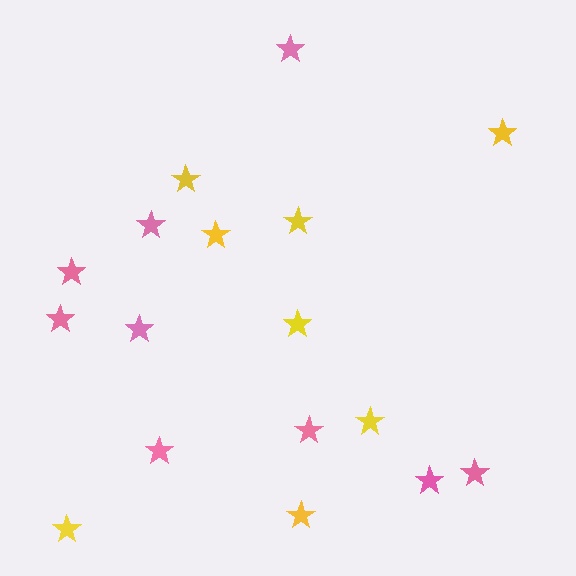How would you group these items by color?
There are 2 groups: one group of pink stars (9) and one group of yellow stars (8).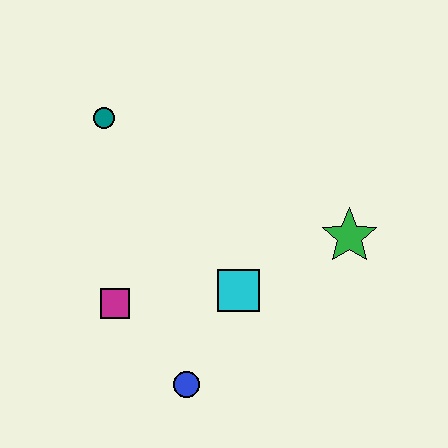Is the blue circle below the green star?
Yes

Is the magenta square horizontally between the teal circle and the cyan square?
Yes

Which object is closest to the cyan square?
The blue circle is closest to the cyan square.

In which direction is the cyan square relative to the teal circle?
The cyan square is below the teal circle.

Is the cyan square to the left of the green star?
Yes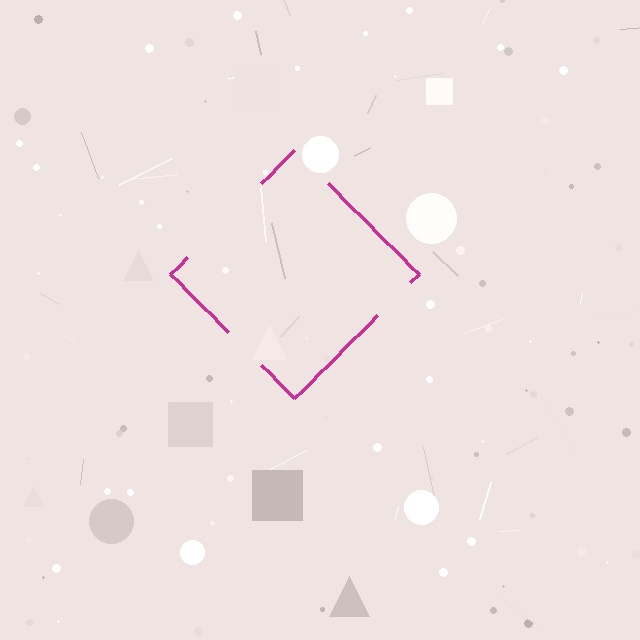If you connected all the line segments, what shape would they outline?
They would outline a diamond.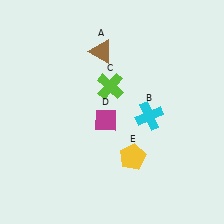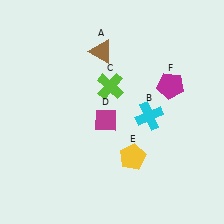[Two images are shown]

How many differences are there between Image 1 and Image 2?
There is 1 difference between the two images.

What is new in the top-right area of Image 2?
A magenta pentagon (F) was added in the top-right area of Image 2.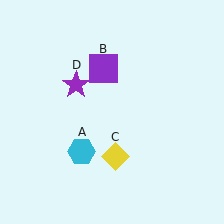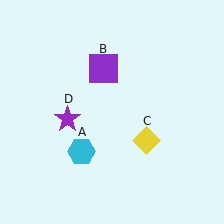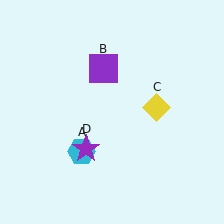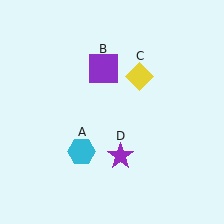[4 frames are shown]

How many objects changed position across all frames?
2 objects changed position: yellow diamond (object C), purple star (object D).